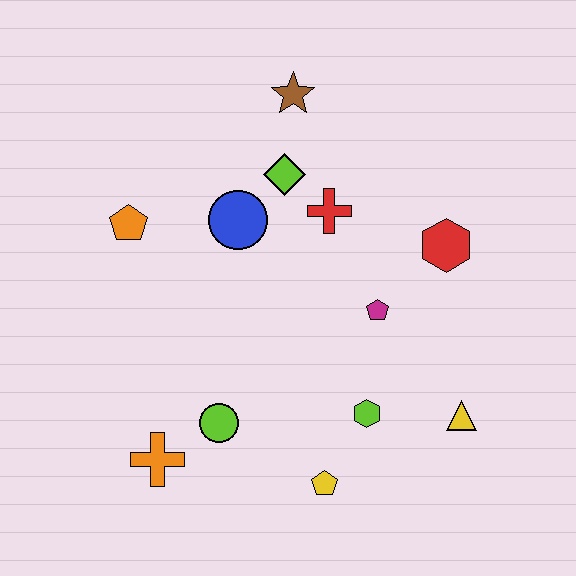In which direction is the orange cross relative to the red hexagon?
The orange cross is to the left of the red hexagon.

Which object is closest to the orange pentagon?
The blue circle is closest to the orange pentagon.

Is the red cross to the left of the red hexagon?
Yes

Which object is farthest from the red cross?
The orange cross is farthest from the red cross.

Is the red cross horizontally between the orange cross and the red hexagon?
Yes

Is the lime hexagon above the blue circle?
No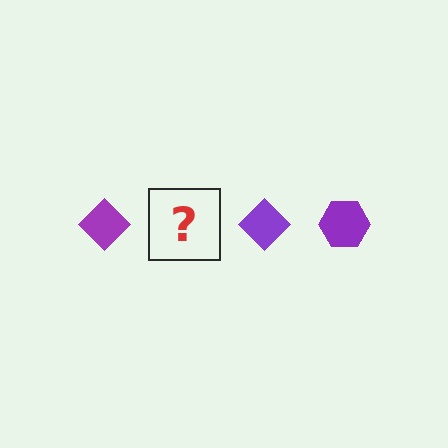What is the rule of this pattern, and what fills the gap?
The rule is that the pattern cycles through diamond, hexagon shapes in purple. The gap should be filled with a purple hexagon.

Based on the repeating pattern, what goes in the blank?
The blank should be a purple hexagon.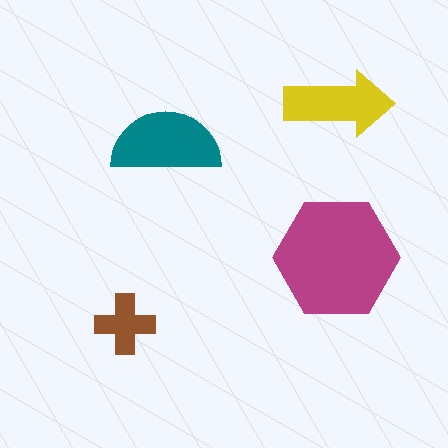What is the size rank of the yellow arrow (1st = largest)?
3rd.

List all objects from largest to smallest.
The magenta hexagon, the teal semicircle, the yellow arrow, the brown cross.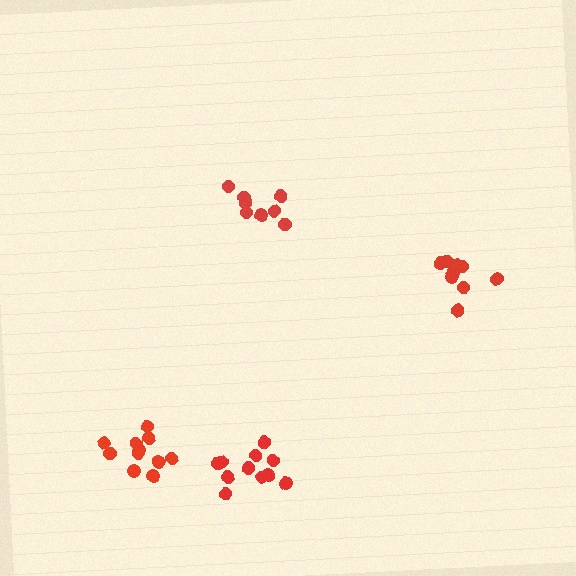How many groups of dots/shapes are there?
There are 4 groups.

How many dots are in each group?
Group 1: 11 dots, Group 2: 8 dots, Group 3: 9 dots, Group 4: 11 dots (39 total).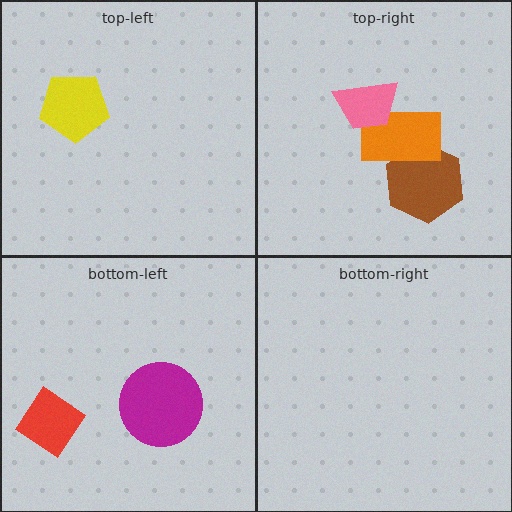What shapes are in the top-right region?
The brown hexagon, the orange rectangle, the pink trapezoid.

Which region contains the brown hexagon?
The top-right region.